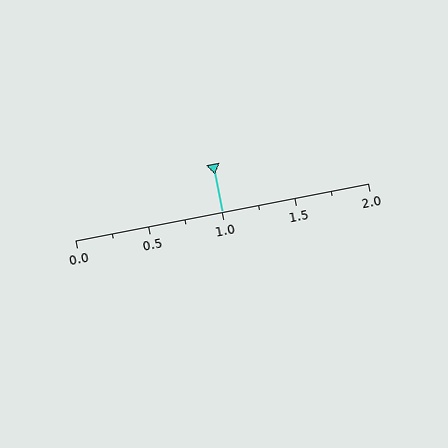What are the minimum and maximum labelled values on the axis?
The axis runs from 0.0 to 2.0.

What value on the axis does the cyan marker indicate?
The marker indicates approximately 1.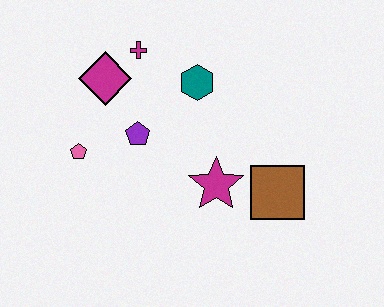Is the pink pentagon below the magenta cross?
Yes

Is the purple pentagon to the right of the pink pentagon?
Yes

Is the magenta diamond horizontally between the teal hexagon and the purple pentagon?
No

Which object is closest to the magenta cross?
The magenta diamond is closest to the magenta cross.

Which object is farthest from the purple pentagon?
The brown square is farthest from the purple pentagon.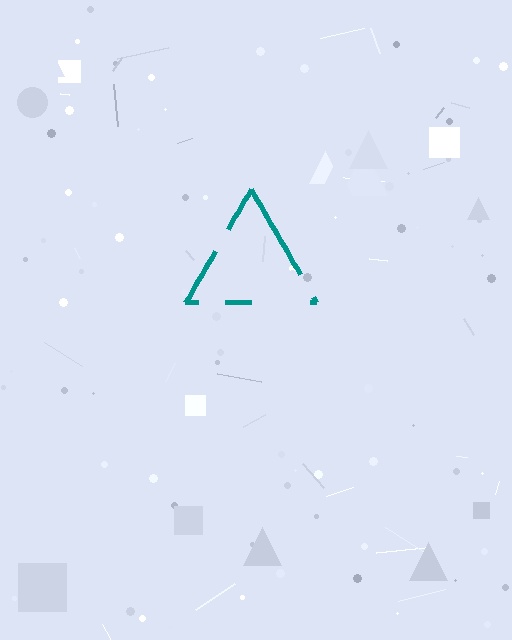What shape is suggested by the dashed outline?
The dashed outline suggests a triangle.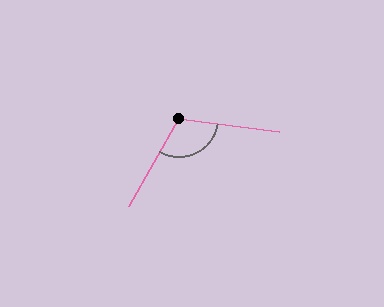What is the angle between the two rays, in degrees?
Approximately 112 degrees.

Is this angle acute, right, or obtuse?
It is obtuse.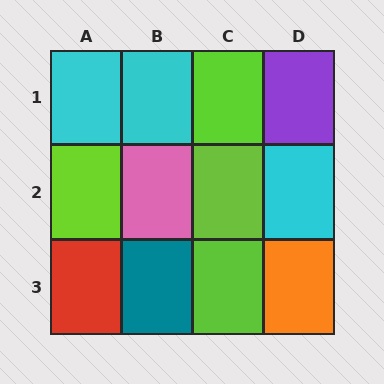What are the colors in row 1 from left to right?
Cyan, cyan, lime, purple.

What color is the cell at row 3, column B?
Teal.